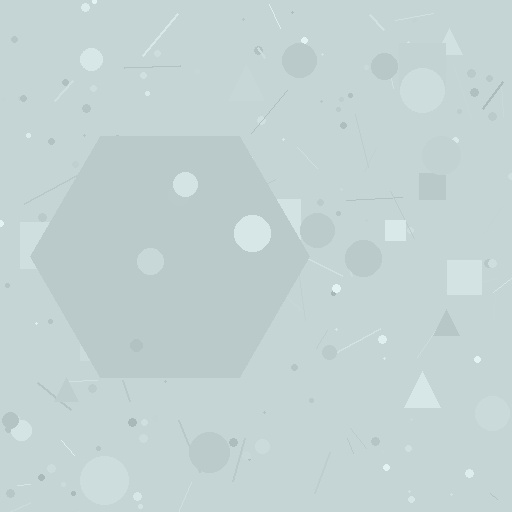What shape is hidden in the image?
A hexagon is hidden in the image.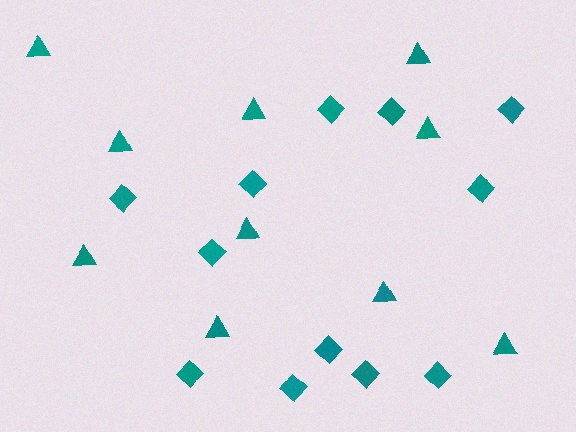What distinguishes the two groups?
There are 2 groups: one group of diamonds (12) and one group of triangles (10).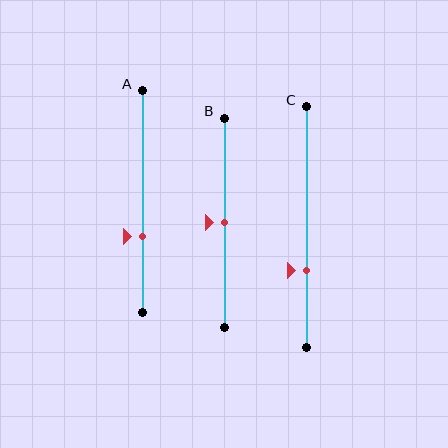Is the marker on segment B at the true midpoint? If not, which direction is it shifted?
Yes, the marker on segment B is at the true midpoint.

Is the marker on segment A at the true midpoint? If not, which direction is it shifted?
No, the marker on segment A is shifted downward by about 16% of the segment length.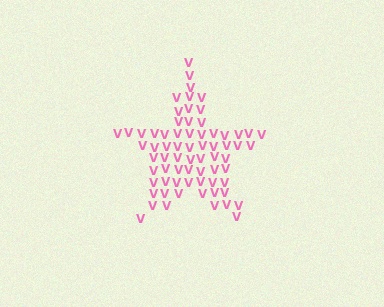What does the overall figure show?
The overall figure shows a star.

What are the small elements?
The small elements are letter V's.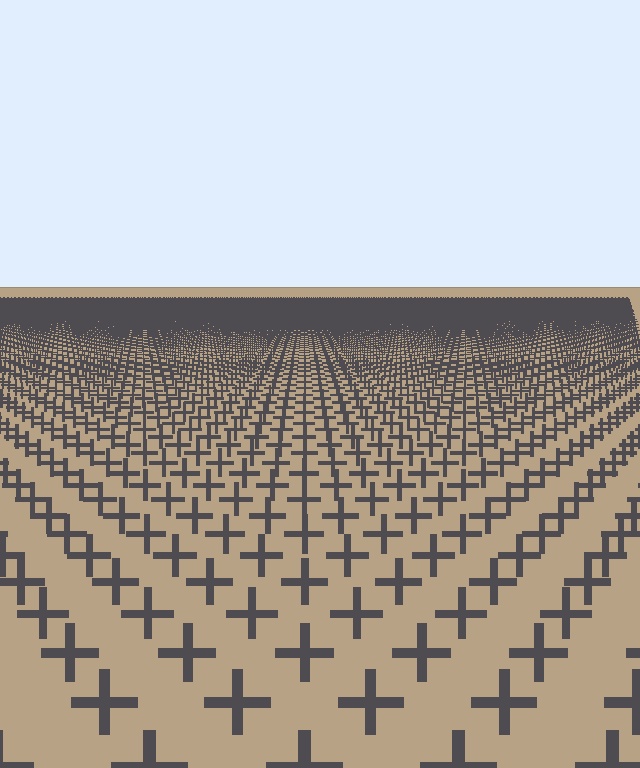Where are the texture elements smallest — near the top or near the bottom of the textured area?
Near the top.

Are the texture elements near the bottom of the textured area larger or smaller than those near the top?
Larger. Near the bottom, elements are closer to the viewer and appear at a bigger on-screen size.